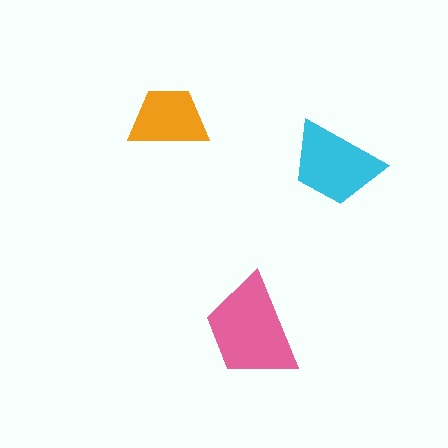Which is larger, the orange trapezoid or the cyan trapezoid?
The cyan one.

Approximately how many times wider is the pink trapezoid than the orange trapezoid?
About 1.5 times wider.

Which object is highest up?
The orange trapezoid is topmost.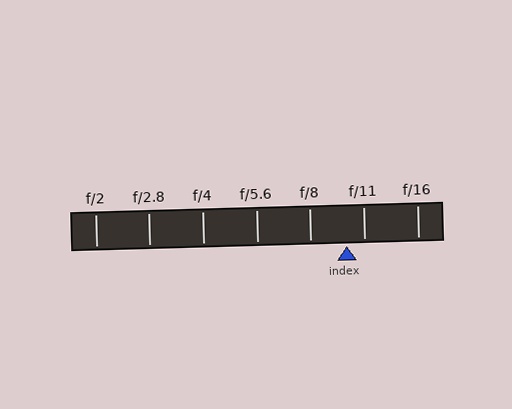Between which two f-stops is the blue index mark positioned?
The index mark is between f/8 and f/11.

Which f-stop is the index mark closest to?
The index mark is closest to f/11.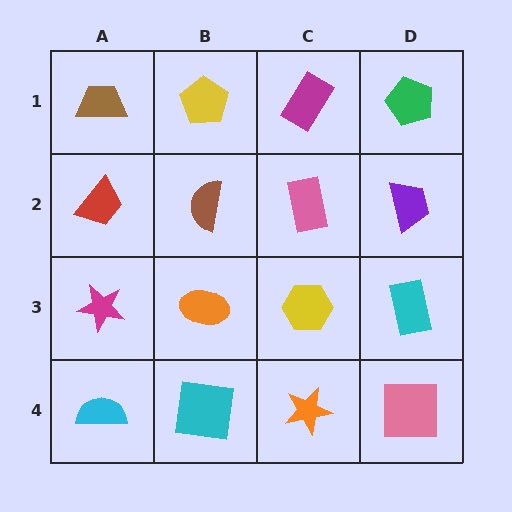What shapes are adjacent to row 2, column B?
A yellow pentagon (row 1, column B), an orange ellipse (row 3, column B), a red trapezoid (row 2, column A), a pink rectangle (row 2, column C).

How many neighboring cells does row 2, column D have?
3.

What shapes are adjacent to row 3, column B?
A brown semicircle (row 2, column B), a cyan square (row 4, column B), a magenta star (row 3, column A), a yellow hexagon (row 3, column C).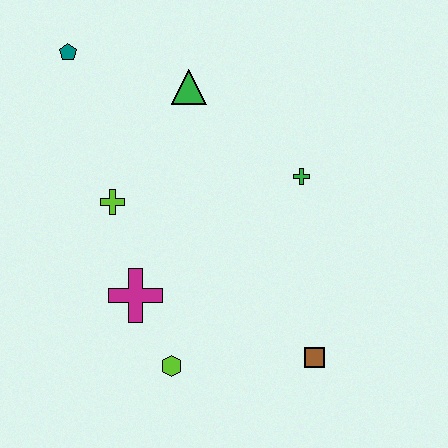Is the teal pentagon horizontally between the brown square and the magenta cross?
No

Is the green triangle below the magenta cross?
No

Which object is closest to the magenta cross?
The lime hexagon is closest to the magenta cross.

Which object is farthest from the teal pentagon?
The brown square is farthest from the teal pentagon.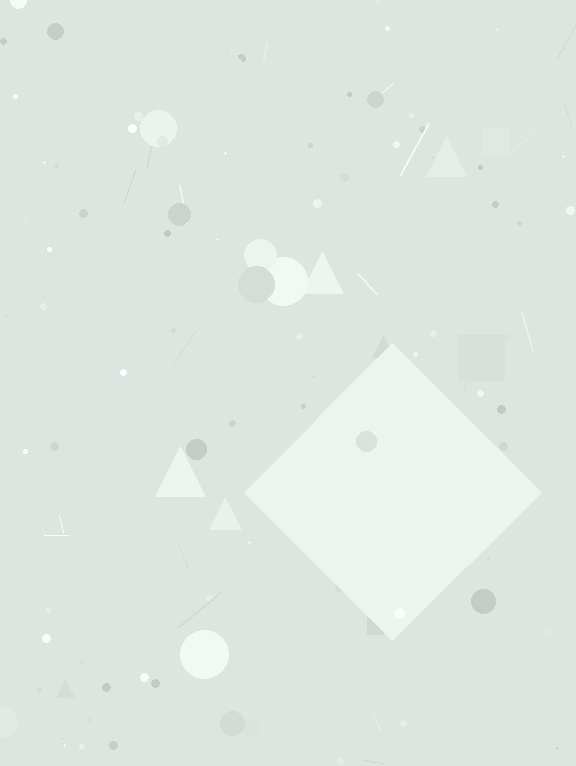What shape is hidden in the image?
A diamond is hidden in the image.